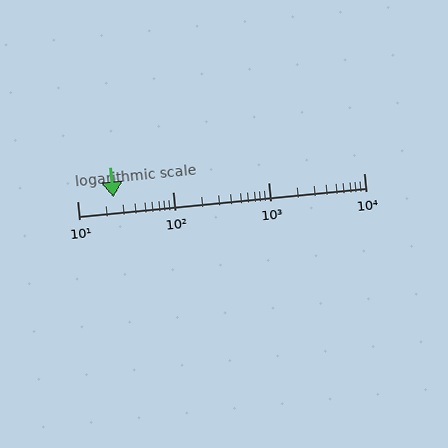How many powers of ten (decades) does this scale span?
The scale spans 3 decades, from 10 to 10000.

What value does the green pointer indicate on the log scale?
The pointer indicates approximately 24.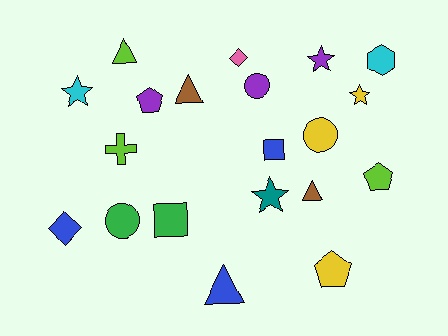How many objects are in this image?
There are 20 objects.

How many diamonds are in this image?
There are 2 diamonds.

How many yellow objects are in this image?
There are 3 yellow objects.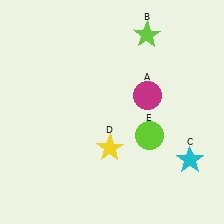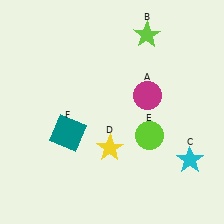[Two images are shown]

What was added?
A teal square (F) was added in Image 2.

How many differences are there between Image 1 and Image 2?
There is 1 difference between the two images.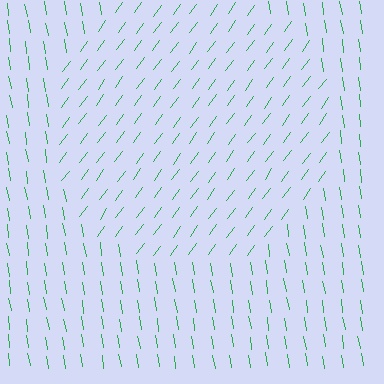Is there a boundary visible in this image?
Yes, there is a texture boundary formed by a change in line orientation.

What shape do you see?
I see a circle.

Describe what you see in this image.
The image is filled with small green line segments. A circle region in the image has lines oriented differently from the surrounding lines, creating a visible texture boundary.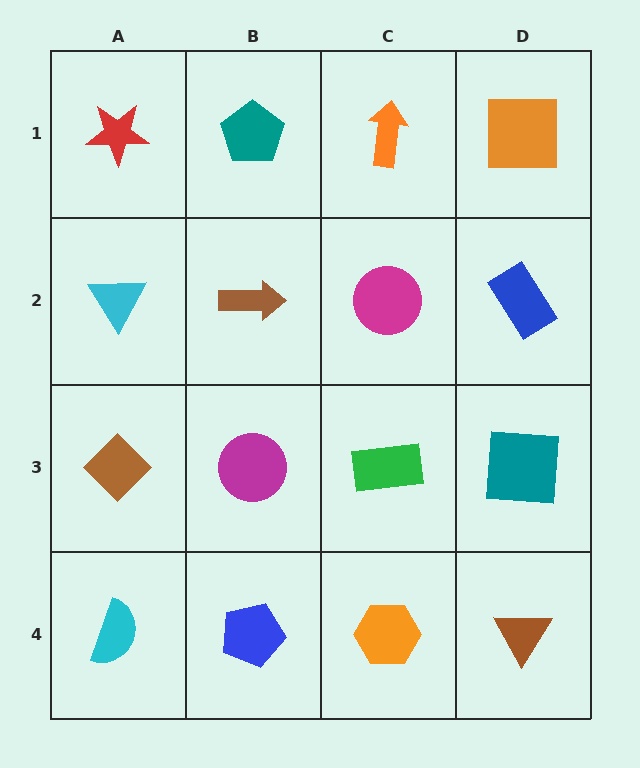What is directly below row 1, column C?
A magenta circle.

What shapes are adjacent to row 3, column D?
A blue rectangle (row 2, column D), a brown triangle (row 4, column D), a green rectangle (row 3, column C).